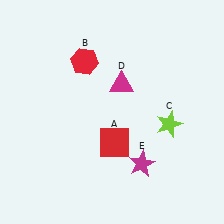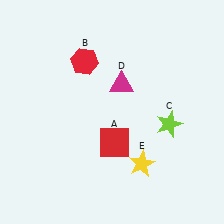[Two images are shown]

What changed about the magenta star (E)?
In Image 1, E is magenta. In Image 2, it changed to yellow.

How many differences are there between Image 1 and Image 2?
There is 1 difference between the two images.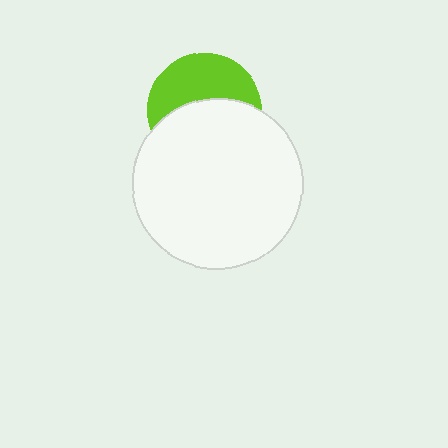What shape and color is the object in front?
The object in front is a white circle.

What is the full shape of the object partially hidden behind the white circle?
The partially hidden object is a lime circle.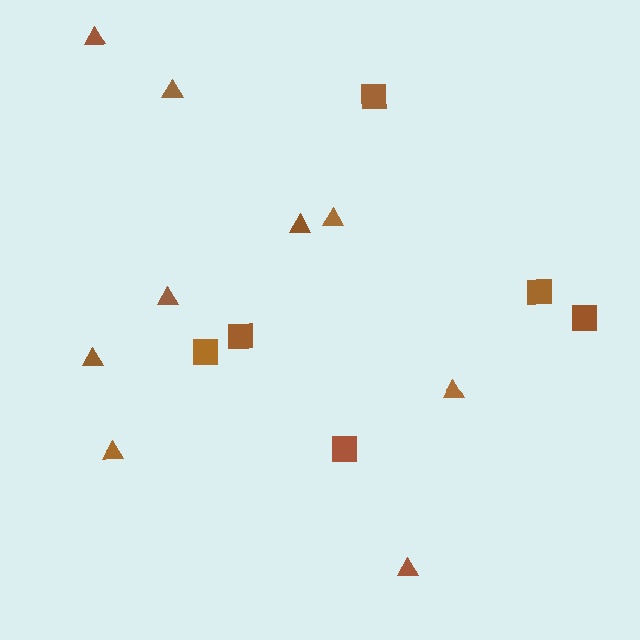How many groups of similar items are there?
There are 2 groups: one group of squares (6) and one group of triangles (9).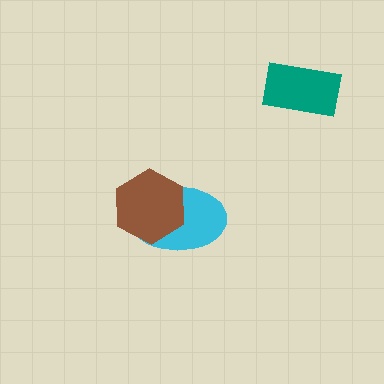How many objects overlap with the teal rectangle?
0 objects overlap with the teal rectangle.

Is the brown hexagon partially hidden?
No, no other shape covers it.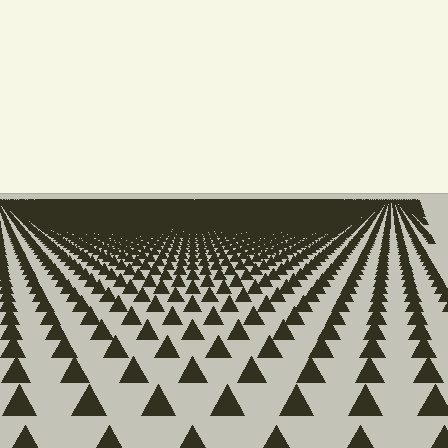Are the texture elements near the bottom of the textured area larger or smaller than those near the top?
Larger. Near the bottom, elements are closer to the viewer and appear at a bigger on-screen size.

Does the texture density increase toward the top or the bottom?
Density increases toward the top.